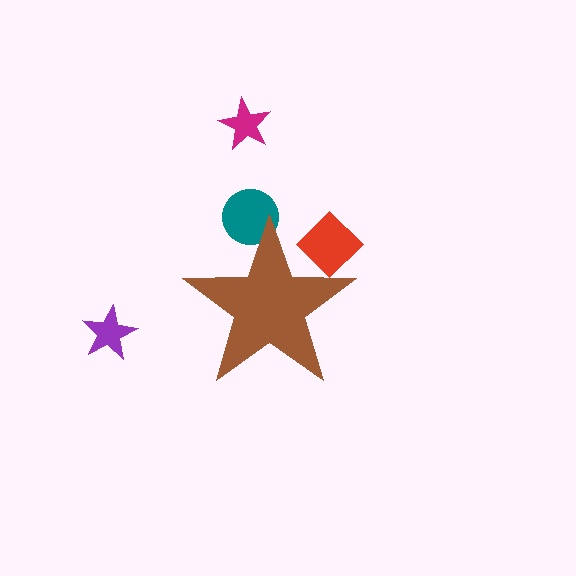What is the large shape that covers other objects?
A brown star.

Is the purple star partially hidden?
No, the purple star is fully visible.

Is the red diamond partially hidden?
Yes, the red diamond is partially hidden behind the brown star.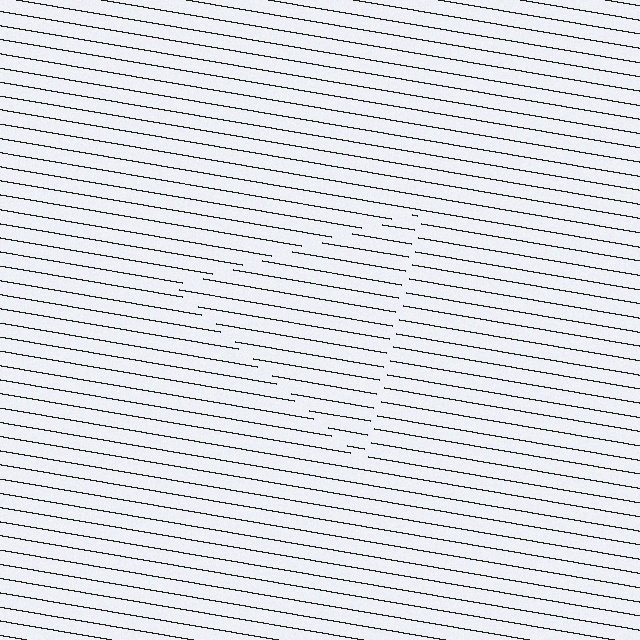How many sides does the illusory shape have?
3 sides — the line-ends trace a triangle.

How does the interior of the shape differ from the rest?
The interior of the shape contains the same grating, shifted by half a period — the contour is defined by the phase discontinuity where line-ends from the inner and outer gratings abut.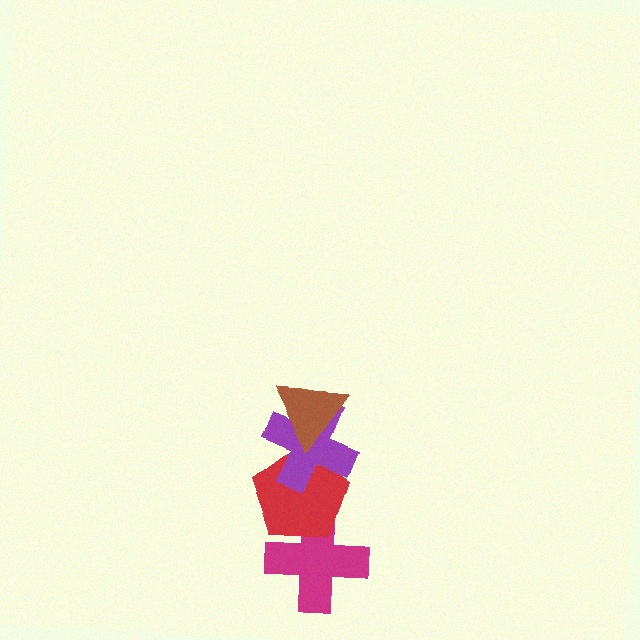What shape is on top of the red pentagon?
The purple cross is on top of the red pentagon.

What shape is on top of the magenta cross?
The red pentagon is on top of the magenta cross.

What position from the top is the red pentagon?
The red pentagon is 3rd from the top.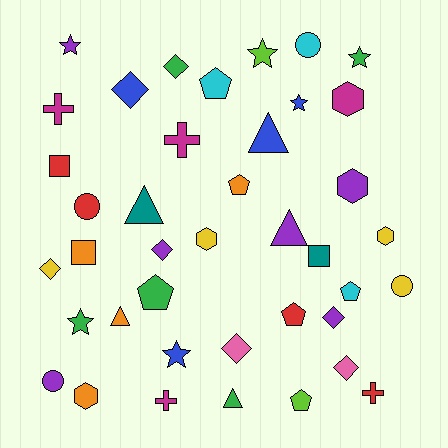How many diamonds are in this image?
There are 7 diamonds.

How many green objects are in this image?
There are 5 green objects.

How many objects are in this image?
There are 40 objects.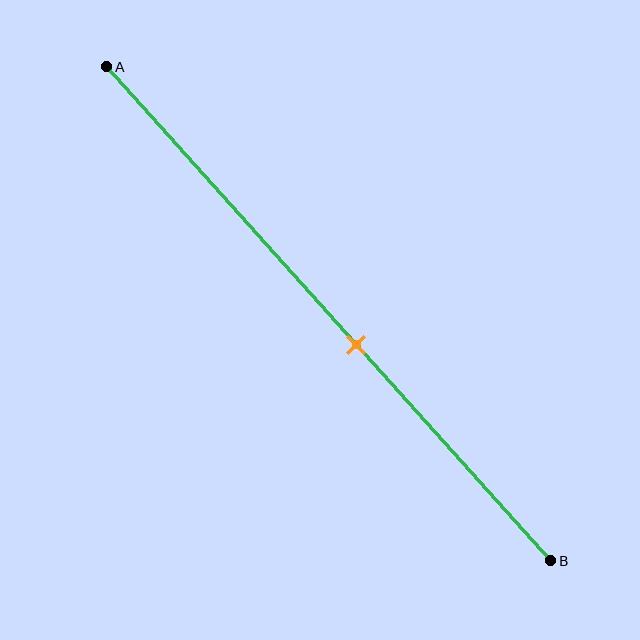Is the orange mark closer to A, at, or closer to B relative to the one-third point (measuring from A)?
The orange mark is closer to point B than the one-third point of segment AB.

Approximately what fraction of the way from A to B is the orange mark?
The orange mark is approximately 55% of the way from A to B.